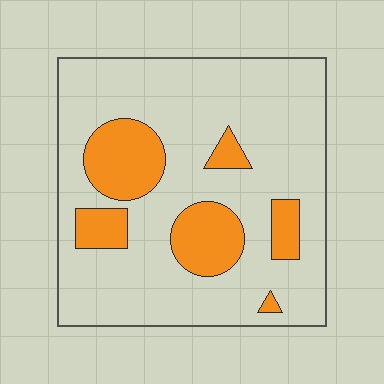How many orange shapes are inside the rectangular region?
6.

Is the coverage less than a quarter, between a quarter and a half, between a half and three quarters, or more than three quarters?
Less than a quarter.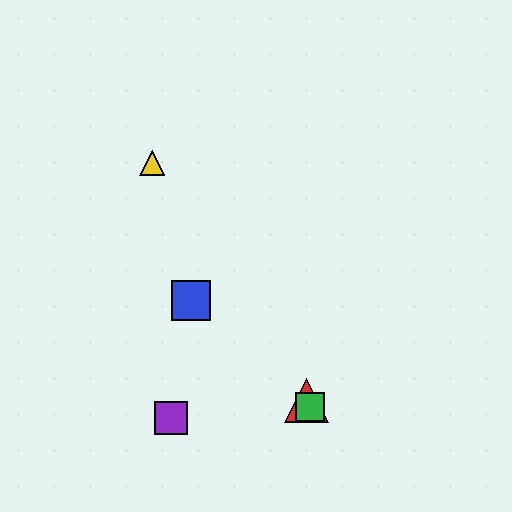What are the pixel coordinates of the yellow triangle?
The yellow triangle is at (152, 163).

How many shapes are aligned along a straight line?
3 shapes (the red triangle, the green square, the yellow triangle) are aligned along a straight line.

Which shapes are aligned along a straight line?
The red triangle, the green square, the yellow triangle are aligned along a straight line.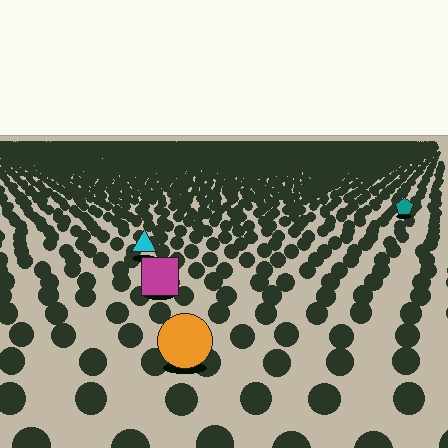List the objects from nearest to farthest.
From nearest to farthest: the orange circle, the magenta square, the cyan triangle, the teal pentagon.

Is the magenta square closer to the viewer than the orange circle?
No. The orange circle is closer — you can tell from the texture gradient: the ground texture is coarser near it.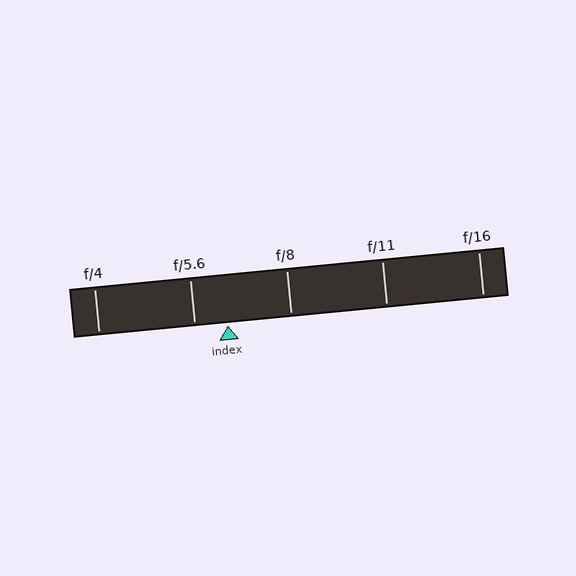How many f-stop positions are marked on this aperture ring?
There are 5 f-stop positions marked.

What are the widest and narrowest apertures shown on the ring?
The widest aperture shown is f/4 and the narrowest is f/16.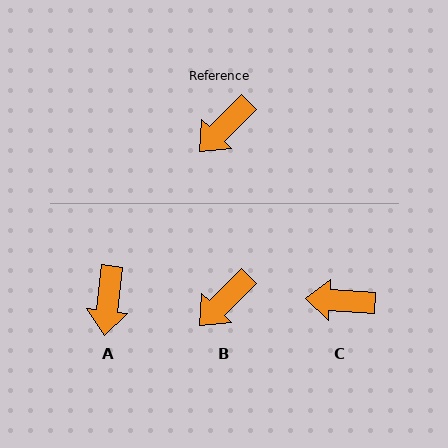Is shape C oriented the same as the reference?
No, it is off by about 48 degrees.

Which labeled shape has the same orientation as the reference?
B.